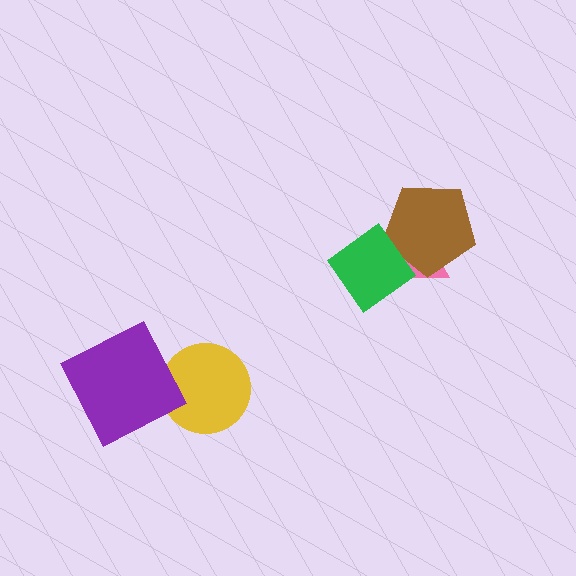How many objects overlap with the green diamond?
2 objects overlap with the green diamond.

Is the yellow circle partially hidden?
Yes, it is partially covered by another shape.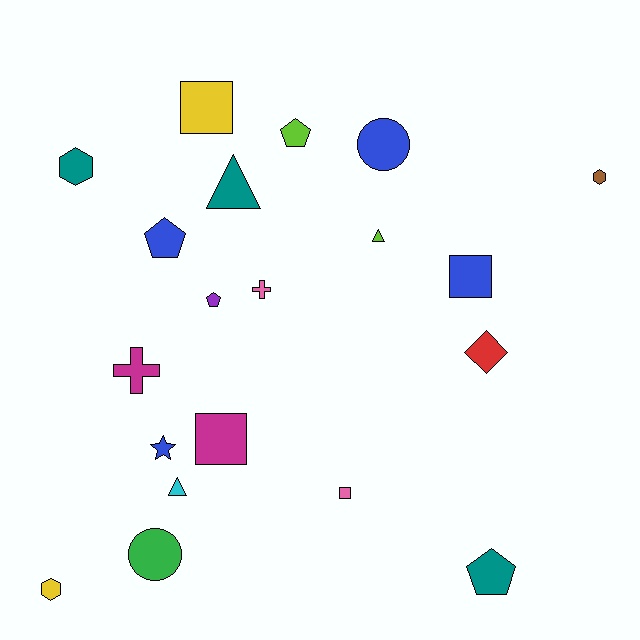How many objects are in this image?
There are 20 objects.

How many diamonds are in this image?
There is 1 diamond.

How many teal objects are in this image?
There are 3 teal objects.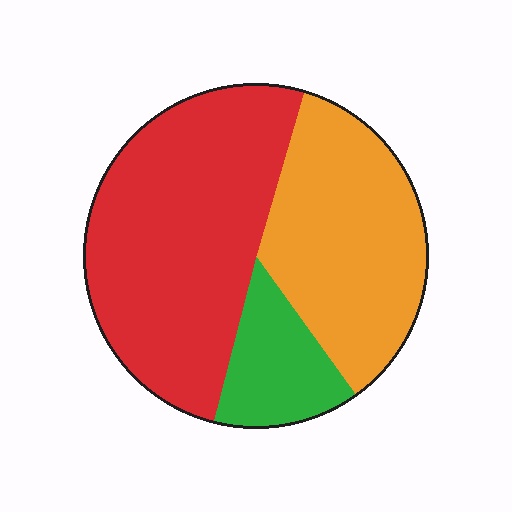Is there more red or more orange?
Red.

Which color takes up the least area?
Green, at roughly 15%.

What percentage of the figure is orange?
Orange covers 35% of the figure.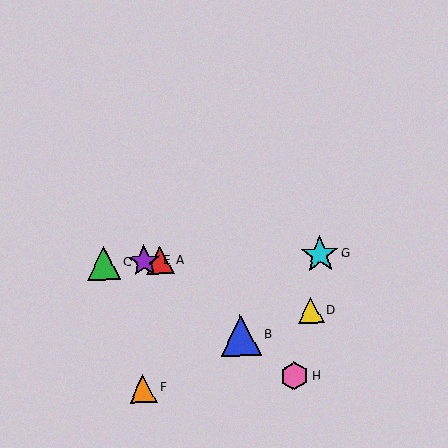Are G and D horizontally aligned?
No, G is at y≈255 and D is at y≈311.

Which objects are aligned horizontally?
Objects A, C, E, G are aligned horizontally.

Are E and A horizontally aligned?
Yes, both are at y≈261.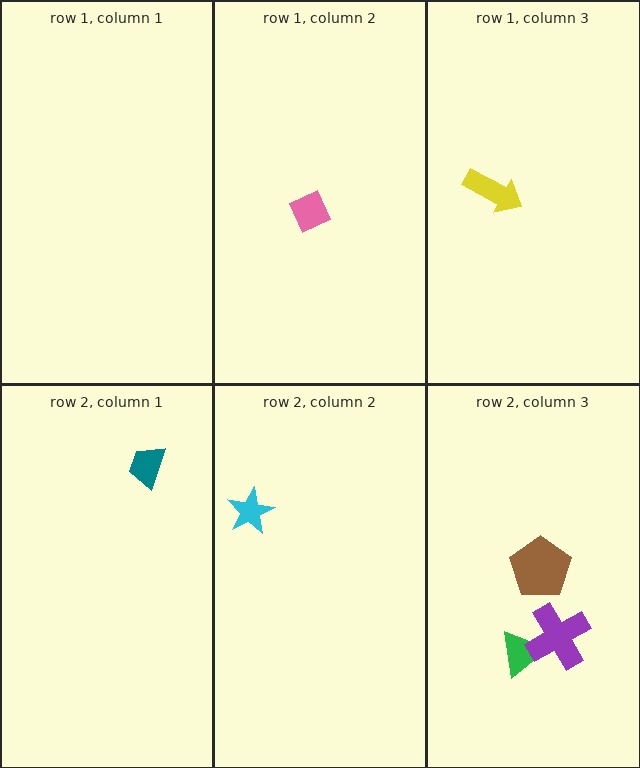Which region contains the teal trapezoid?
The row 2, column 1 region.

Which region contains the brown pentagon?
The row 2, column 3 region.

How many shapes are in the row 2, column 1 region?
1.